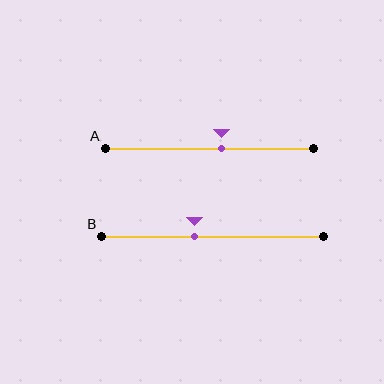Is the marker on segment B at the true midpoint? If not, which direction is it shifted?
No, the marker on segment B is shifted to the left by about 8% of the segment length.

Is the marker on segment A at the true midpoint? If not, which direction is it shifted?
No, the marker on segment A is shifted to the right by about 6% of the segment length.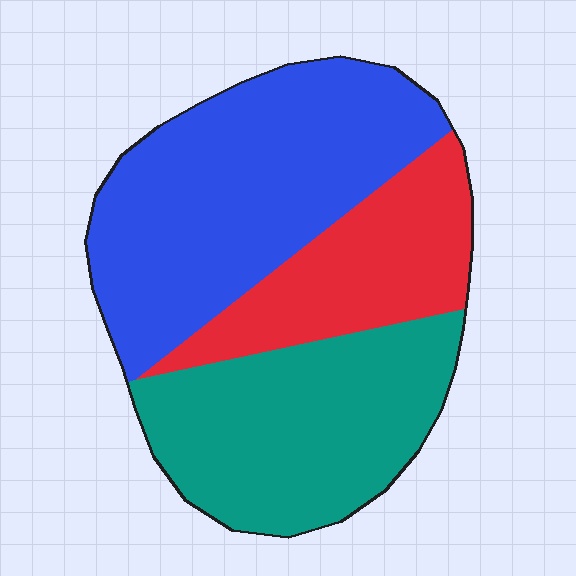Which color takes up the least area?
Red, at roughly 20%.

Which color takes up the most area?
Blue, at roughly 45%.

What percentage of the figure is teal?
Teal covers roughly 35% of the figure.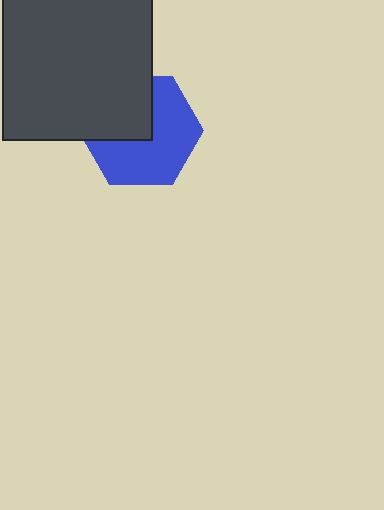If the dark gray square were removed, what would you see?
You would see the complete blue hexagon.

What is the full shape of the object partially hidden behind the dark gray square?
The partially hidden object is a blue hexagon.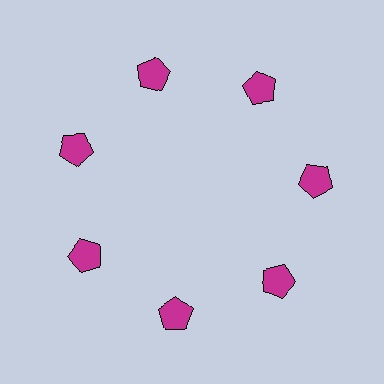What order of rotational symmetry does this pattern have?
This pattern has 7-fold rotational symmetry.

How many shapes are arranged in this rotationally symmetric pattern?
There are 7 shapes, arranged in 7 groups of 1.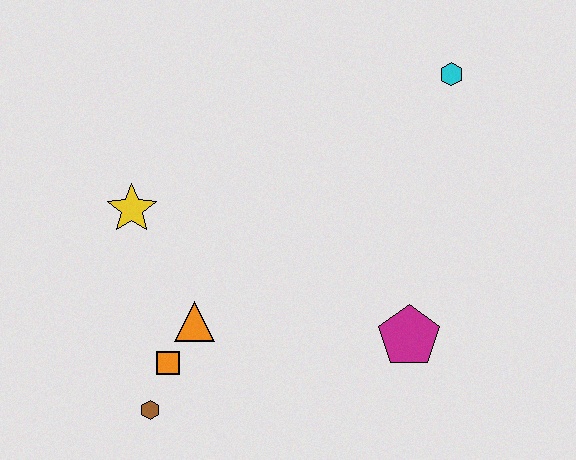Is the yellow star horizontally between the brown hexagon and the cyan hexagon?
No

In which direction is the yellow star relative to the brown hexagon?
The yellow star is above the brown hexagon.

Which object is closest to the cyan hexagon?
The magenta pentagon is closest to the cyan hexagon.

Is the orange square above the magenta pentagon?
No